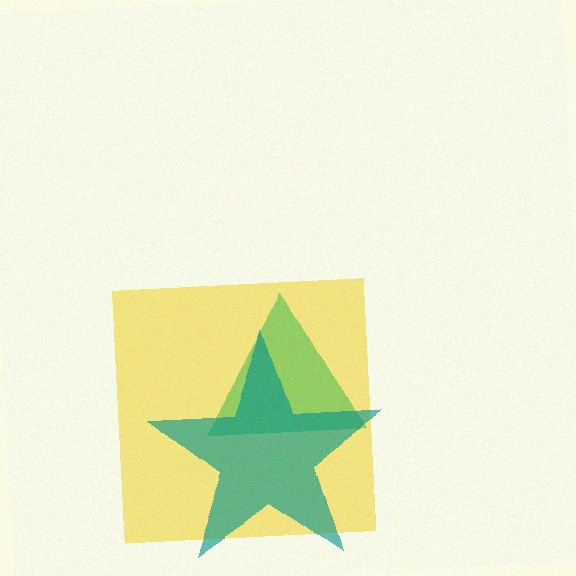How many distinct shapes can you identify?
There are 3 distinct shapes: a yellow square, a green triangle, a teal star.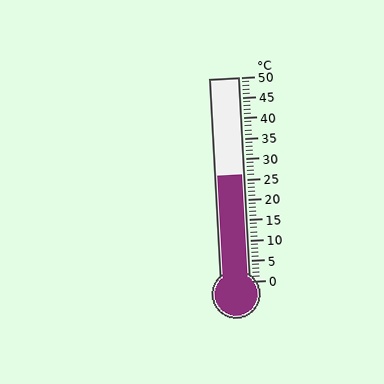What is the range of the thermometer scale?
The thermometer scale ranges from 0°C to 50°C.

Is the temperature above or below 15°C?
The temperature is above 15°C.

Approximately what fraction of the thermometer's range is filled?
The thermometer is filled to approximately 50% of its range.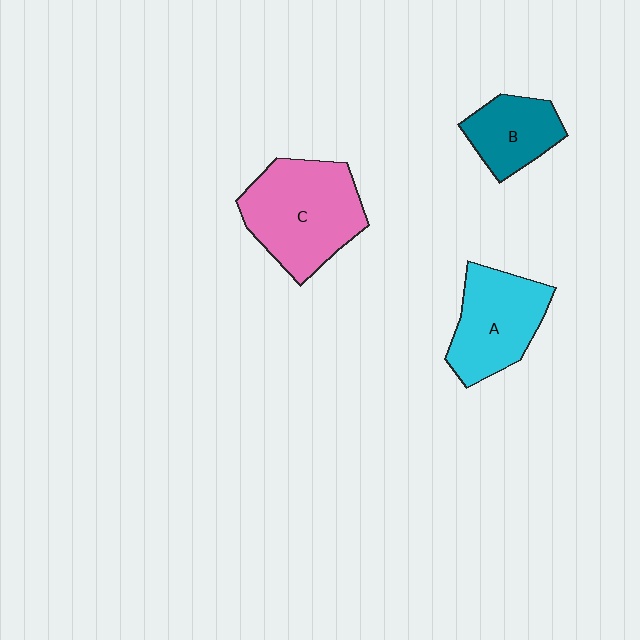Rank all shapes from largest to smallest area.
From largest to smallest: C (pink), A (cyan), B (teal).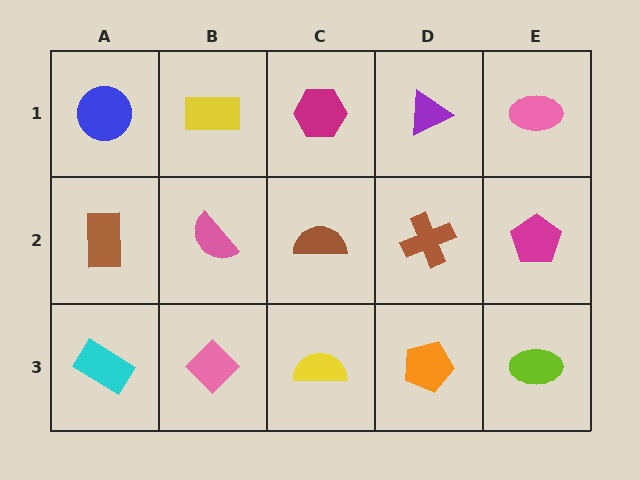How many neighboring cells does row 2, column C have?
4.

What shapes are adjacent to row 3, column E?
A magenta pentagon (row 2, column E), an orange pentagon (row 3, column D).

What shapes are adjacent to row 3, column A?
A brown rectangle (row 2, column A), a pink diamond (row 3, column B).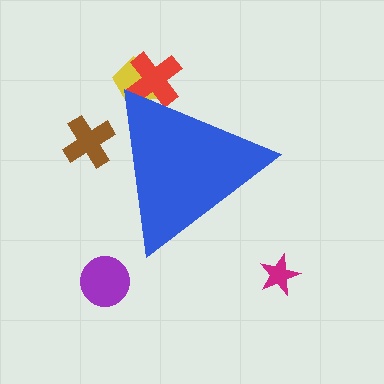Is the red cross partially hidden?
Yes, the red cross is partially hidden behind the blue triangle.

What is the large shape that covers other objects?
A blue triangle.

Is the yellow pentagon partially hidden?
Yes, the yellow pentagon is partially hidden behind the blue triangle.